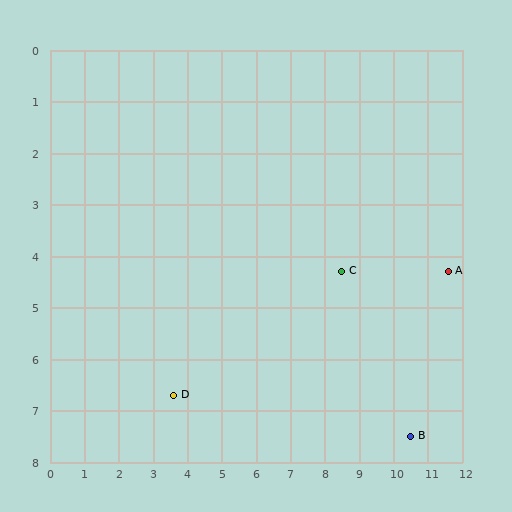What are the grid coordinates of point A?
Point A is at approximately (11.6, 4.3).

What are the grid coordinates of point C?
Point C is at approximately (8.5, 4.3).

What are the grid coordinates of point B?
Point B is at approximately (10.5, 7.5).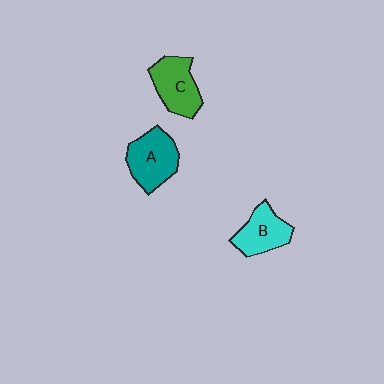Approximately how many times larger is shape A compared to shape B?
Approximately 1.2 times.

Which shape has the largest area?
Shape A (teal).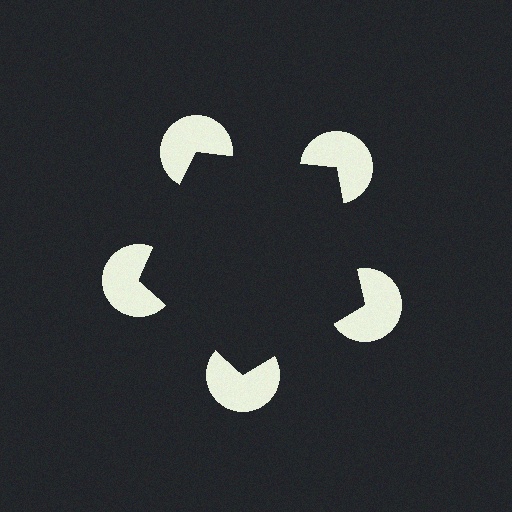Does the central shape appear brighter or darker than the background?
It typically appears slightly darker than the background, even though no actual brightness change is drawn.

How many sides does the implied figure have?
5 sides.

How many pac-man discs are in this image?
There are 5 — one at each vertex of the illusory pentagon.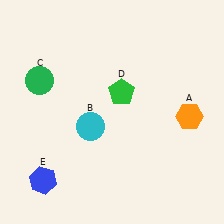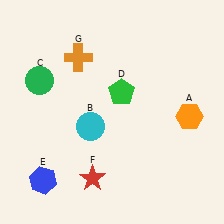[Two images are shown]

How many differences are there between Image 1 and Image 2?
There are 2 differences between the two images.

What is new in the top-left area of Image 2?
An orange cross (G) was added in the top-left area of Image 2.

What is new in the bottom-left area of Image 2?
A red star (F) was added in the bottom-left area of Image 2.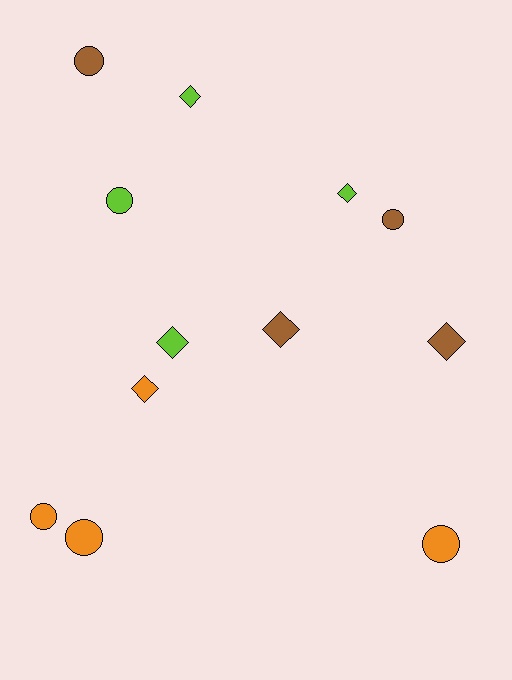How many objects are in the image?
There are 12 objects.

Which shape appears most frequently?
Circle, with 6 objects.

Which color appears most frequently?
Brown, with 4 objects.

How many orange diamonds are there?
There is 1 orange diamond.